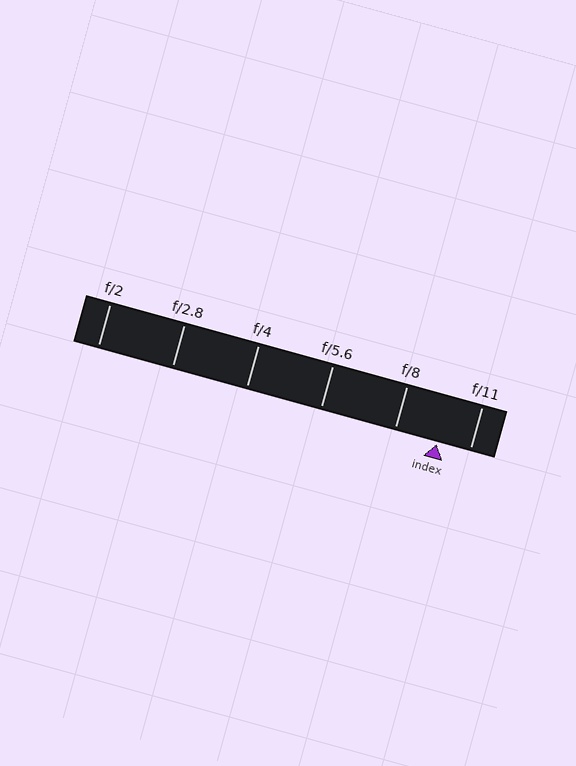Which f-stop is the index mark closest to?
The index mark is closest to f/11.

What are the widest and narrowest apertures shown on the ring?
The widest aperture shown is f/2 and the narrowest is f/11.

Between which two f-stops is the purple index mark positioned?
The index mark is between f/8 and f/11.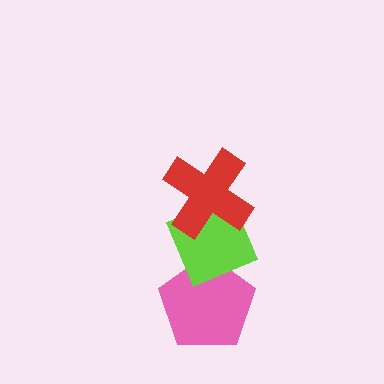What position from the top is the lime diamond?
The lime diamond is 2nd from the top.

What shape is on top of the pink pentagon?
The lime diamond is on top of the pink pentagon.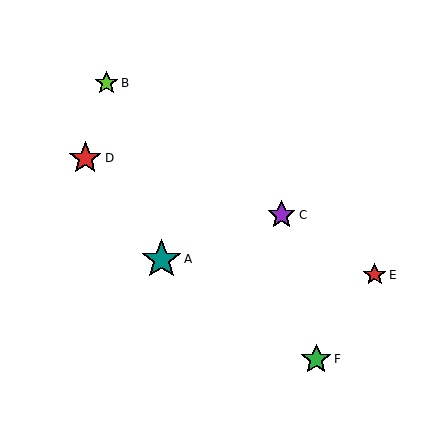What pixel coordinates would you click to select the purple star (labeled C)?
Click at (282, 215) to select the purple star C.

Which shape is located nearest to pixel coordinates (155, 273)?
The teal star (labeled A) at (161, 259) is nearest to that location.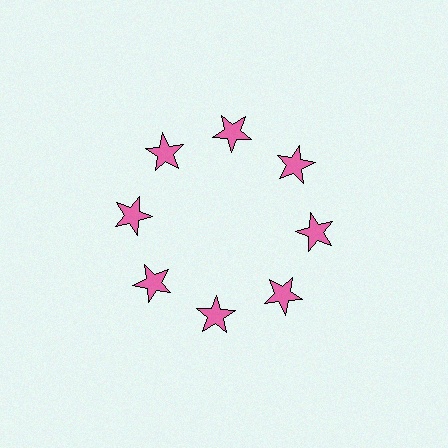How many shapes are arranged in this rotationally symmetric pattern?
There are 8 shapes, arranged in 8 groups of 1.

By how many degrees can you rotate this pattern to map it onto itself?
The pattern maps onto itself every 45 degrees of rotation.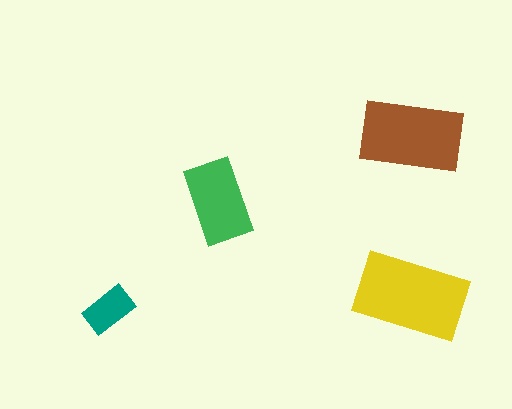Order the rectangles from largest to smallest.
the yellow one, the brown one, the green one, the teal one.